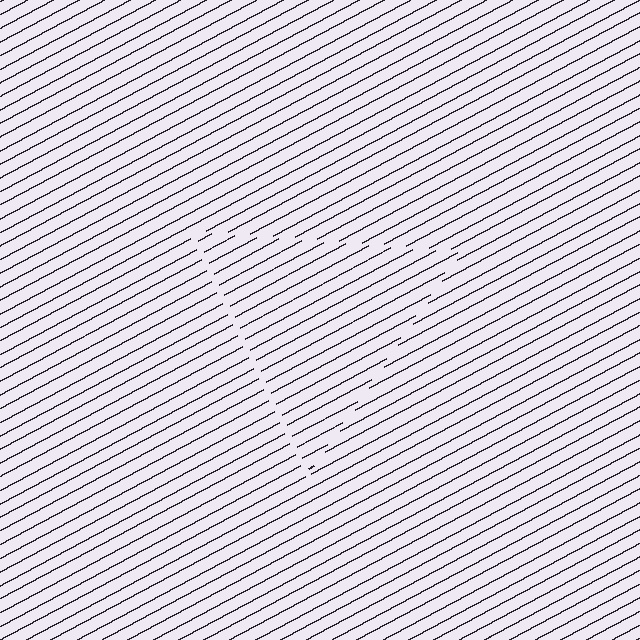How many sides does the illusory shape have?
3 sides — the line-ends trace a triangle.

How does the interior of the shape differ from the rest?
The interior of the shape contains the same grating, shifted by half a period — the contour is defined by the phase discontinuity where line-ends from the inner and outer gratings abut.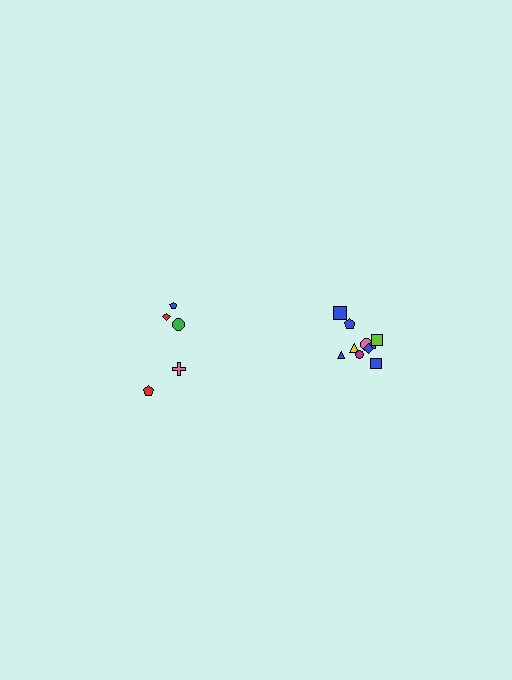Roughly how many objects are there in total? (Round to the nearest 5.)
Roughly 15 objects in total.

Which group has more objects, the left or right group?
The right group.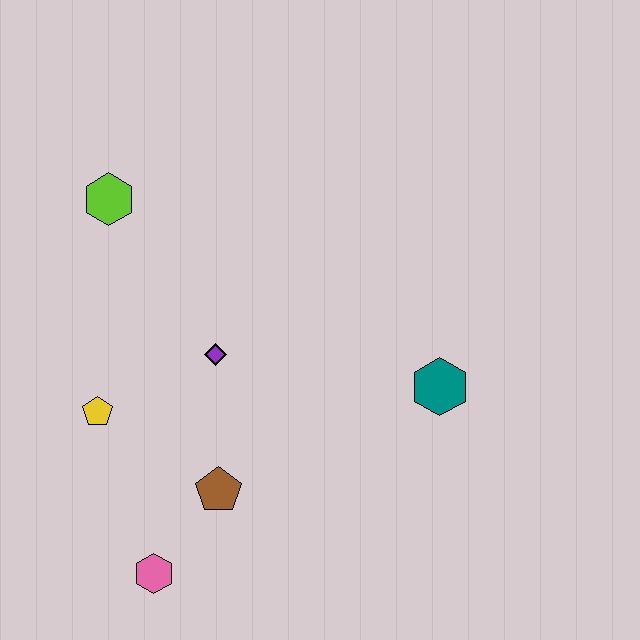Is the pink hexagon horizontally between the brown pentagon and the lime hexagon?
Yes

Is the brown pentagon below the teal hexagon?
Yes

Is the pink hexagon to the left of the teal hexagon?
Yes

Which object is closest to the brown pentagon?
The pink hexagon is closest to the brown pentagon.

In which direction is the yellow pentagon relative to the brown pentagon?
The yellow pentagon is to the left of the brown pentagon.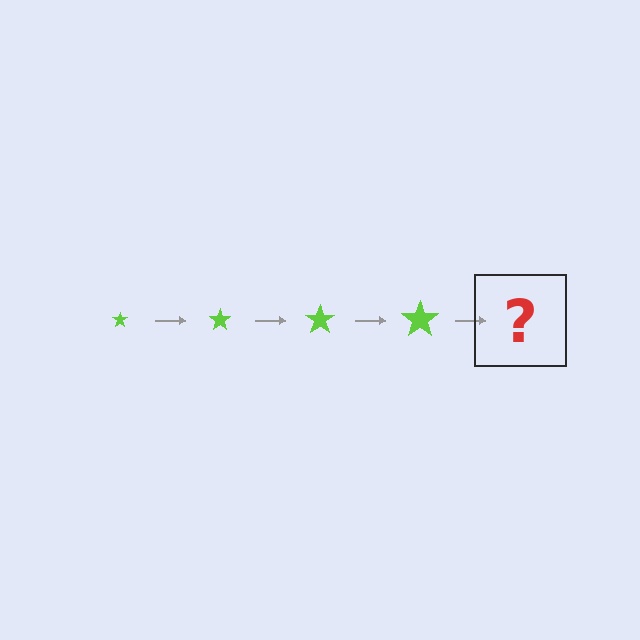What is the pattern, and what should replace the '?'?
The pattern is that the star gets progressively larger each step. The '?' should be a lime star, larger than the previous one.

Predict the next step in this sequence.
The next step is a lime star, larger than the previous one.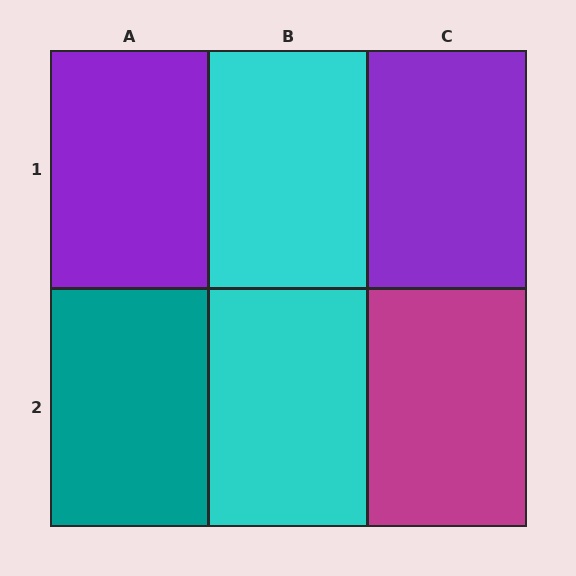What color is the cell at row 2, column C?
Magenta.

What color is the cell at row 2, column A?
Teal.